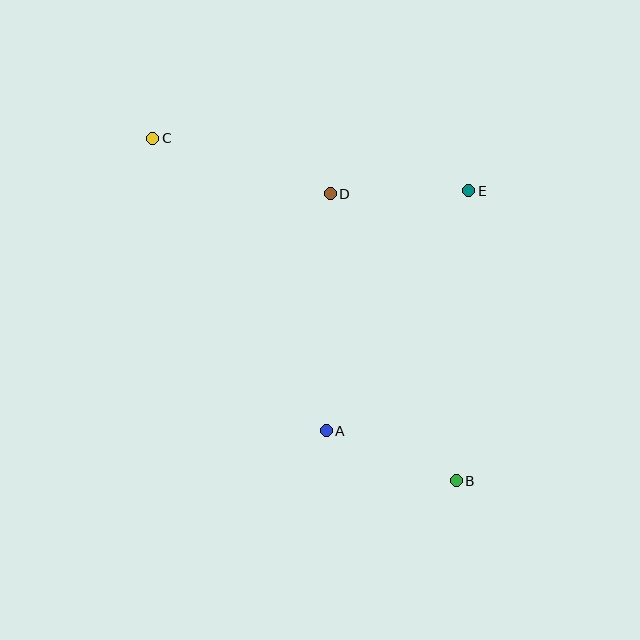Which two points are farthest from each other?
Points B and C are farthest from each other.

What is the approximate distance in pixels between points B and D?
The distance between B and D is approximately 314 pixels.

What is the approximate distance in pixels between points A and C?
The distance between A and C is approximately 340 pixels.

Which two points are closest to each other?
Points D and E are closest to each other.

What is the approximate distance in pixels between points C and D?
The distance between C and D is approximately 186 pixels.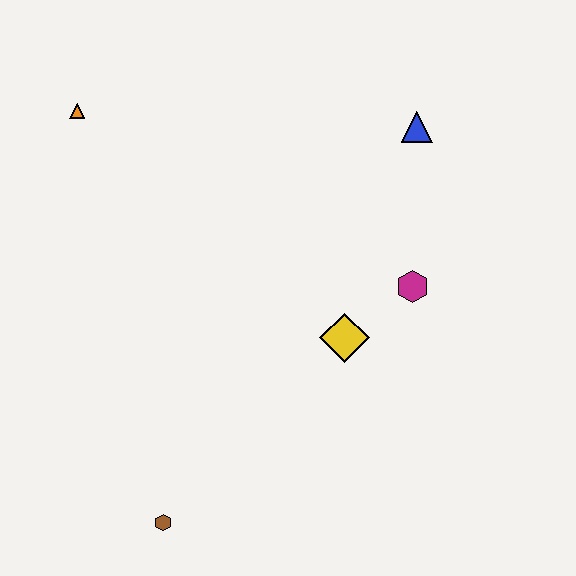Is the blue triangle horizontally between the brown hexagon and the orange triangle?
No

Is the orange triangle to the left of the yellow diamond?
Yes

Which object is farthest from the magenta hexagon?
The orange triangle is farthest from the magenta hexagon.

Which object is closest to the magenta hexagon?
The yellow diamond is closest to the magenta hexagon.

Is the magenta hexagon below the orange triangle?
Yes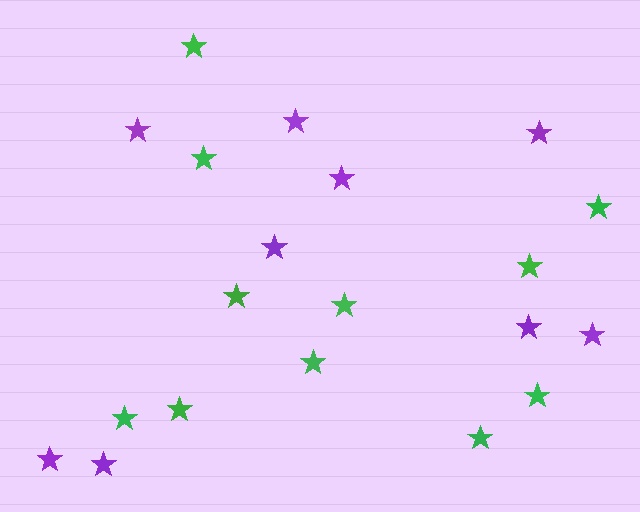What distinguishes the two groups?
There are 2 groups: one group of purple stars (9) and one group of green stars (11).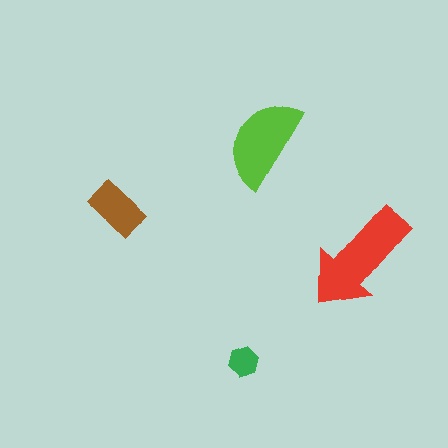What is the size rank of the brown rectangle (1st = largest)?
3rd.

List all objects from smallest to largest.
The green hexagon, the brown rectangle, the lime semicircle, the red arrow.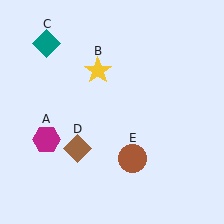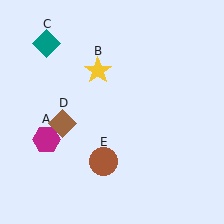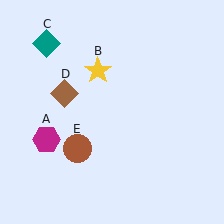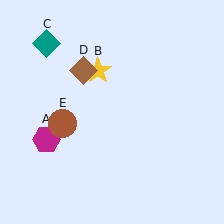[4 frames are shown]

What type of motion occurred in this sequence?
The brown diamond (object D), brown circle (object E) rotated clockwise around the center of the scene.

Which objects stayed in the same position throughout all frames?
Magenta hexagon (object A) and yellow star (object B) and teal diamond (object C) remained stationary.